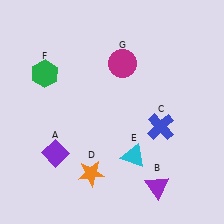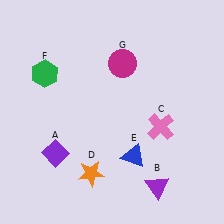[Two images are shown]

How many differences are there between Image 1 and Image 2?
There are 2 differences between the two images.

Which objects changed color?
C changed from blue to pink. E changed from cyan to blue.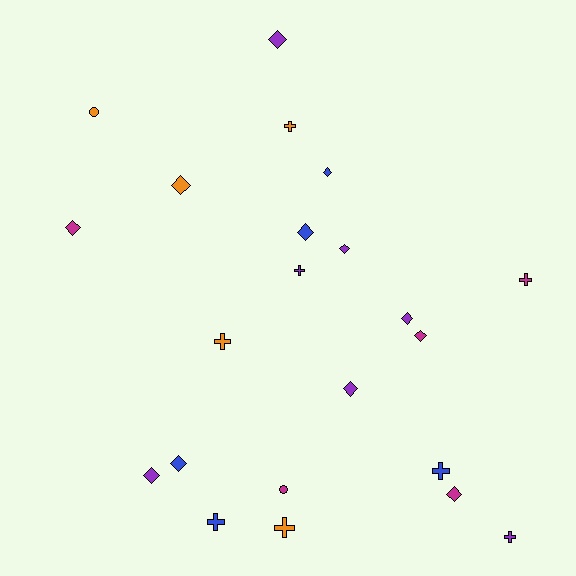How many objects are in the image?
There are 22 objects.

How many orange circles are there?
There is 1 orange circle.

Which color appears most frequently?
Purple, with 7 objects.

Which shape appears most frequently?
Diamond, with 12 objects.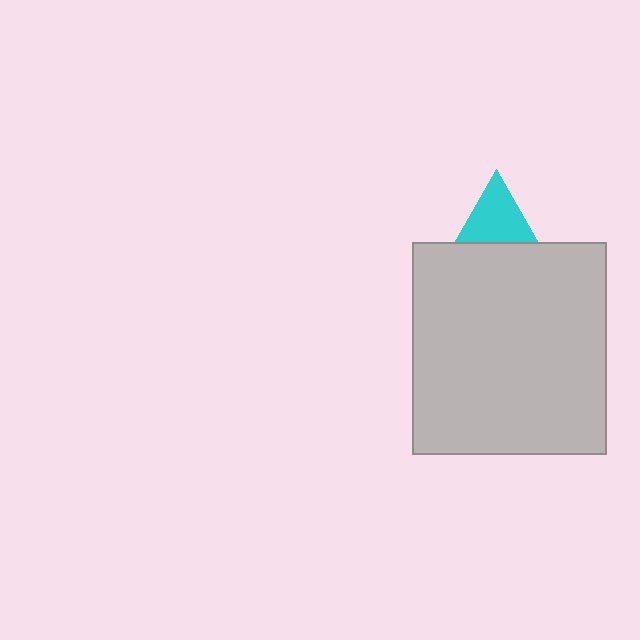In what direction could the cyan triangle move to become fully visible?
The cyan triangle could move up. That would shift it out from behind the light gray rectangle entirely.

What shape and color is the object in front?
The object in front is a light gray rectangle.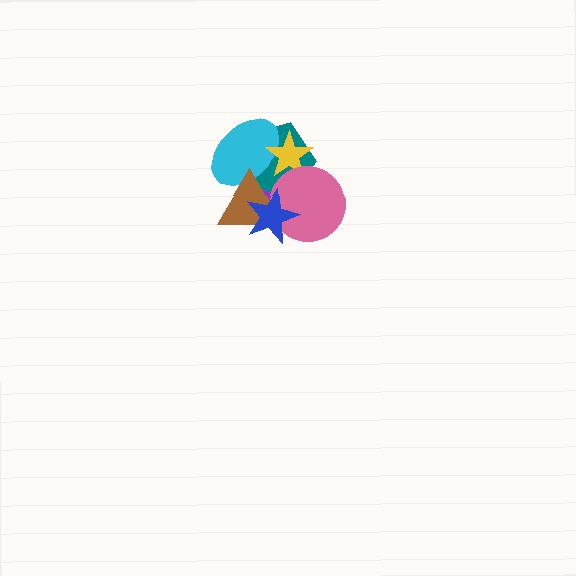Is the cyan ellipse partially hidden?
Yes, it is partially covered by another shape.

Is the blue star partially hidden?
No, no other shape covers it.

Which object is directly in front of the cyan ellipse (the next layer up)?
The yellow star is directly in front of the cyan ellipse.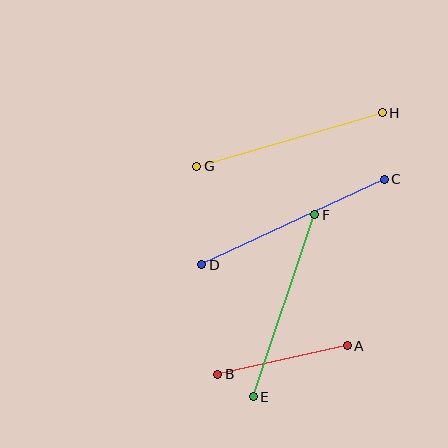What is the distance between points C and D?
The distance is approximately 201 pixels.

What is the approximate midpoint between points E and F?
The midpoint is at approximately (284, 306) pixels.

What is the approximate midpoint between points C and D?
The midpoint is at approximately (293, 222) pixels.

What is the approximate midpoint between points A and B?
The midpoint is at approximately (282, 360) pixels.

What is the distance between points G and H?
The distance is approximately 193 pixels.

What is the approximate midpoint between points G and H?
The midpoint is at approximately (289, 140) pixels.